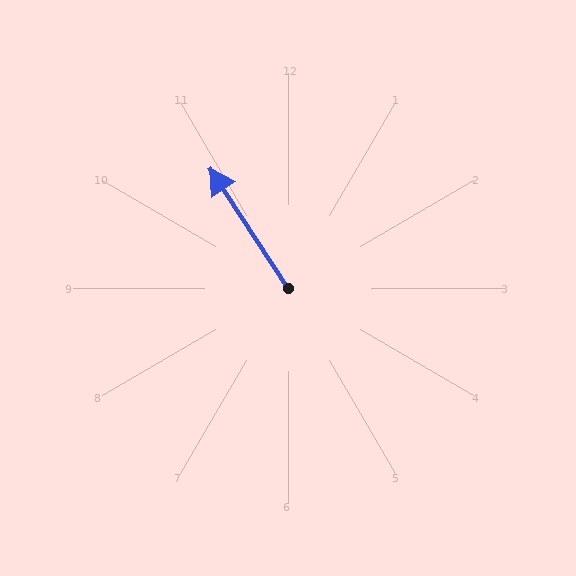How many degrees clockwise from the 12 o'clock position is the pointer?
Approximately 327 degrees.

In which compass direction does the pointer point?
Northwest.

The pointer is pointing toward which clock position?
Roughly 11 o'clock.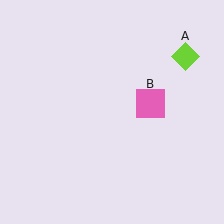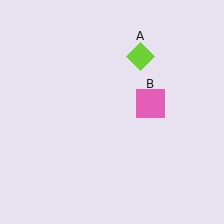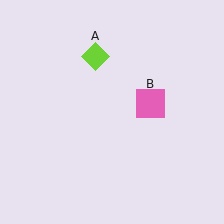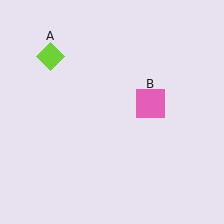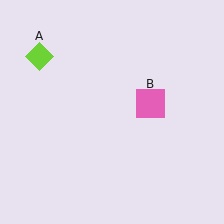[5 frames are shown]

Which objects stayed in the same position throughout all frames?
Pink square (object B) remained stationary.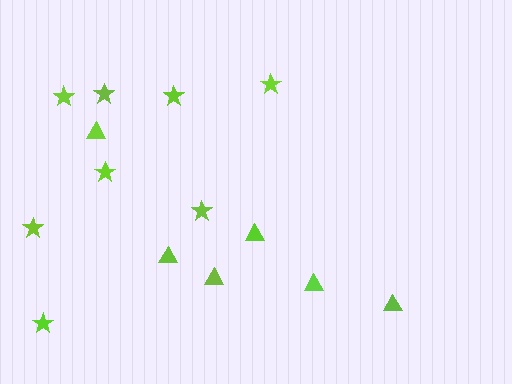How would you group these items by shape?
There are 2 groups: one group of stars (8) and one group of triangles (6).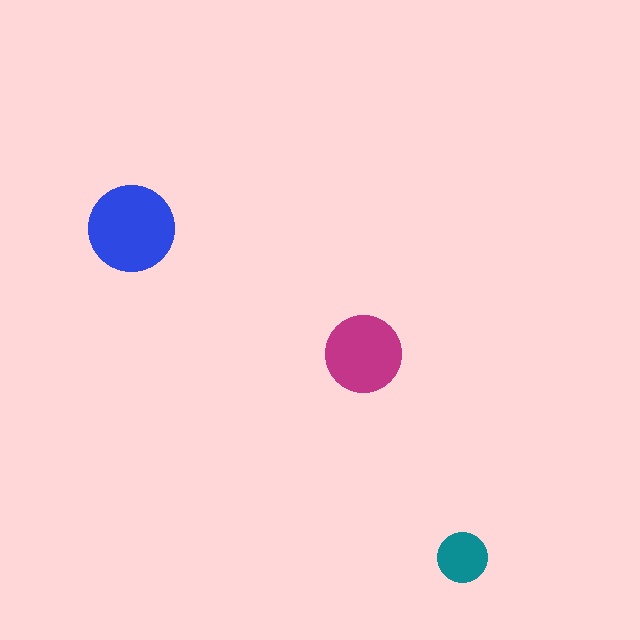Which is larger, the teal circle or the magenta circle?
The magenta one.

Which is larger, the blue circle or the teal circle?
The blue one.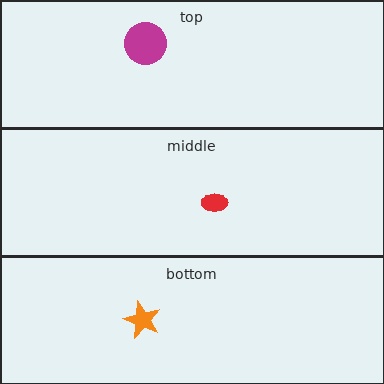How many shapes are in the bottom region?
1.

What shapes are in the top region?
The magenta circle.